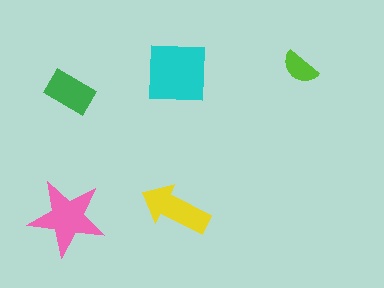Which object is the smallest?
The lime semicircle.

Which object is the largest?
The cyan square.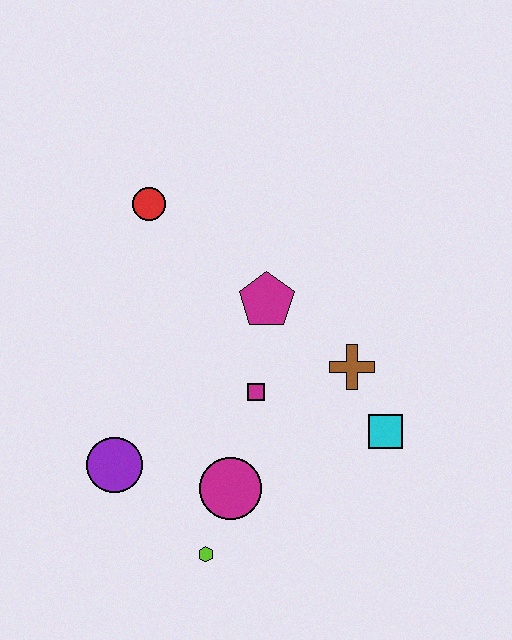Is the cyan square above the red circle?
No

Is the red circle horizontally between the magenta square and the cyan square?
No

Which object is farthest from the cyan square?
The red circle is farthest from the cyan square.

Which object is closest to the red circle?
The magenta pentagon is closest to the red circle.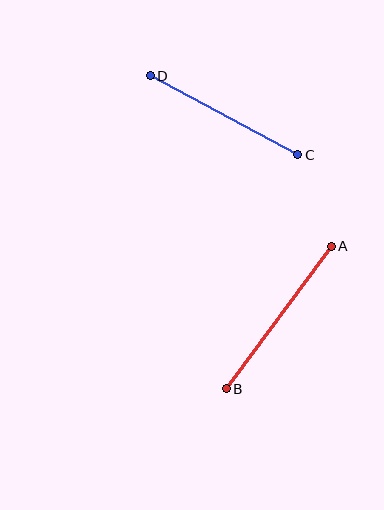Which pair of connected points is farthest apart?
Points A and B are farthest apart.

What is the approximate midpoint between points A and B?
The midpoint is at approximately (279, 317) pixels.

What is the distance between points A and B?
The distance is approximately 177 pixels.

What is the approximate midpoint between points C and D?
The midpoint is at approximately (224, 115) pixels.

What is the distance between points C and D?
The distance is approximately 167 pixels.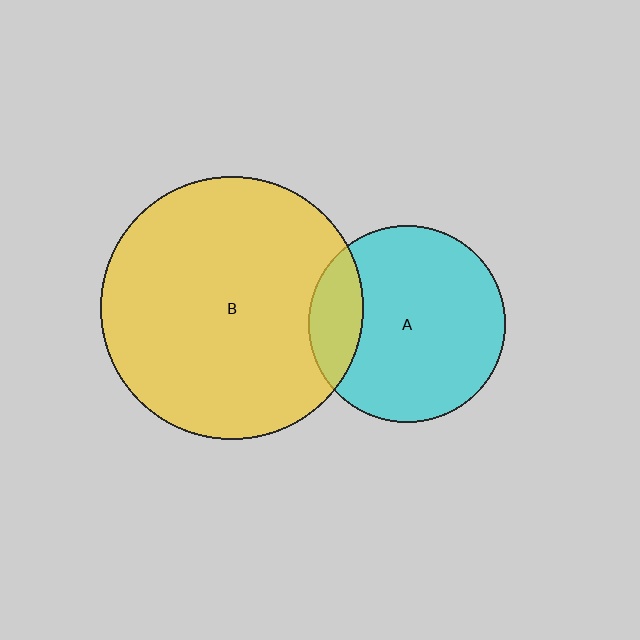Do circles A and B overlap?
Yes.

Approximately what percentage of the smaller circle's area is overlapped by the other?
Approximately 20%.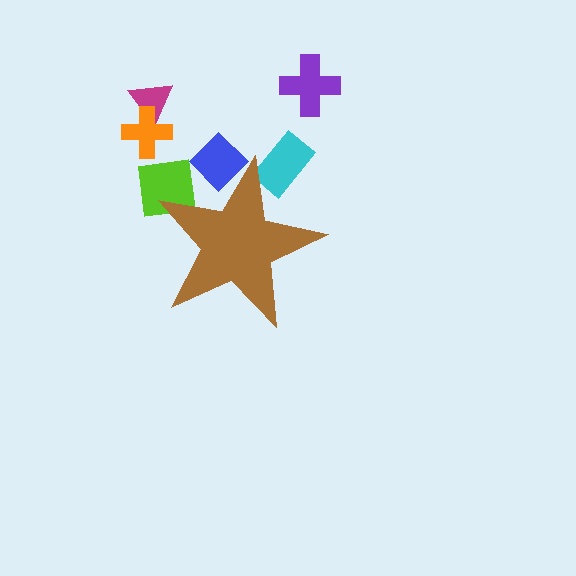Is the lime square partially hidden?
Yes, the lime square is partially hidden behind the brown star.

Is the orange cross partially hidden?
No, the orange cross is fully visible.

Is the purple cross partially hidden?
No, the purple cross is fully visible.